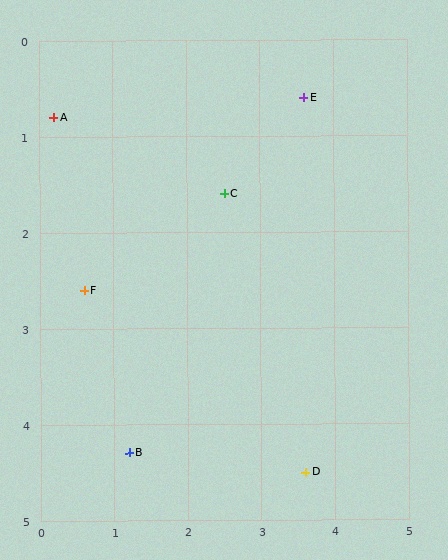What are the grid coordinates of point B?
Point B is at approximately (1.2, 4.3).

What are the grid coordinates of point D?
Point D is at approximately (3.6, 4.5).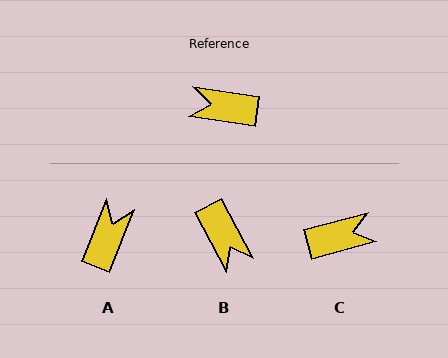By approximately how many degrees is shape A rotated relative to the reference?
Approximately 102 degrees clockwise.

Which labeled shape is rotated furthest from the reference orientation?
C, about 157 degrees away.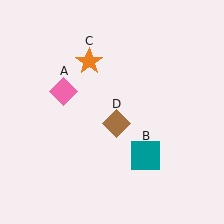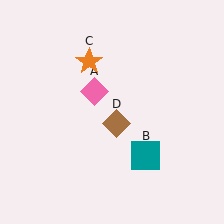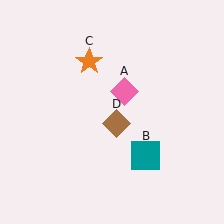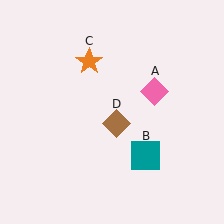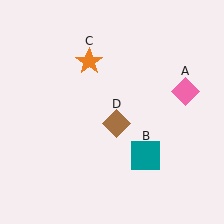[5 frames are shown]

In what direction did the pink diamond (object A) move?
The pink diamond (object A) moved right.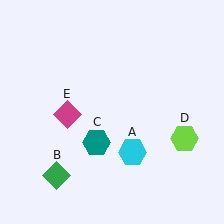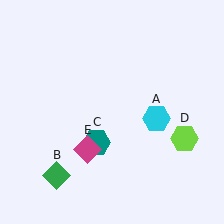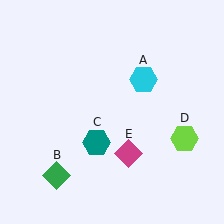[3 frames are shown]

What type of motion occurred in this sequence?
The cyan hexagon (object A), magenta diamond (object E) rotated counterclockwise around the center of the scene.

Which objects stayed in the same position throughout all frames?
Green diamond (object B) and teal hexagon (object C) and lime hexagon (object D) remained stationary.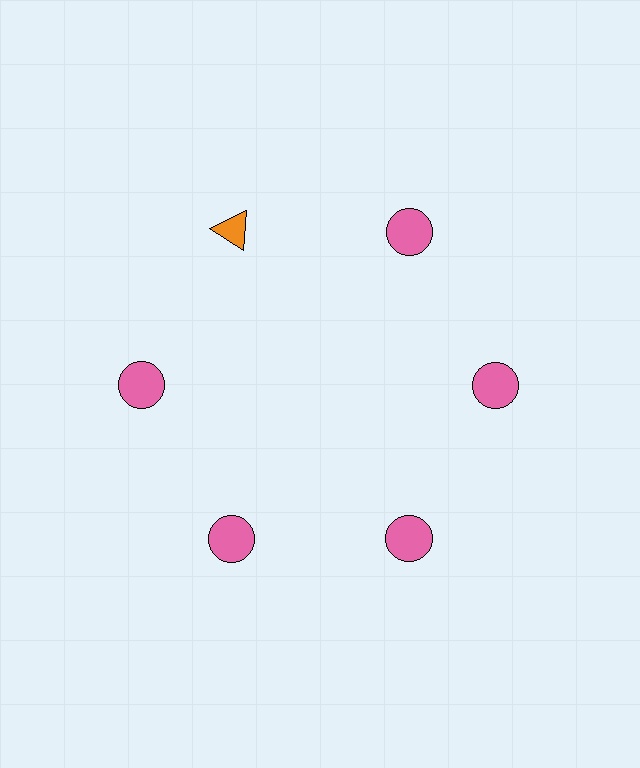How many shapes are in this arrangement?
There are 6 shapes arranged in a ring pattern.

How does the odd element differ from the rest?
It differs in both color (orange instead of pink) and shape (triangle instead of circle).